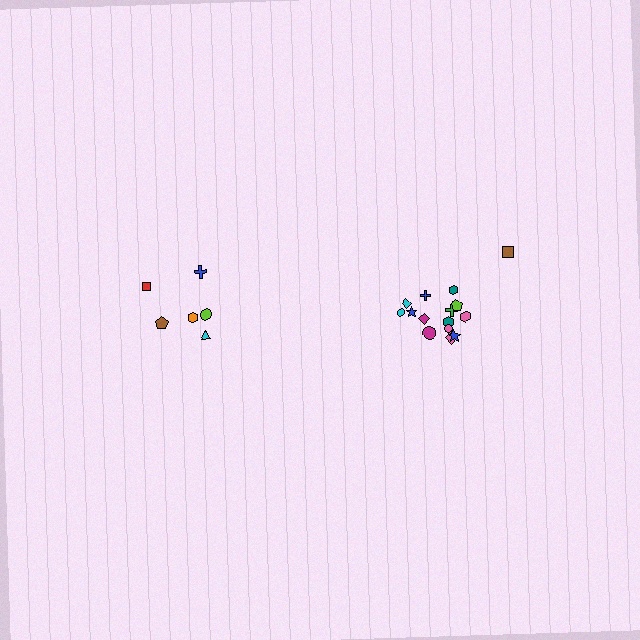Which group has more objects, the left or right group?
The right group.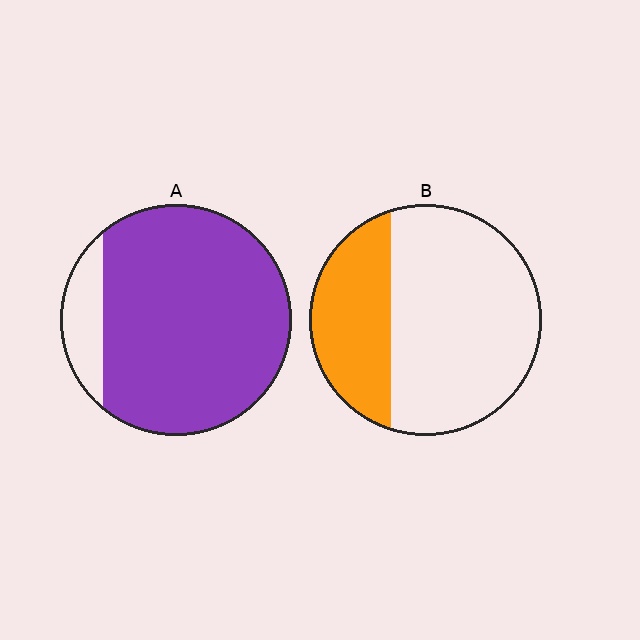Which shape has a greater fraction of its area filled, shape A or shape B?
Shape A.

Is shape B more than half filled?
No.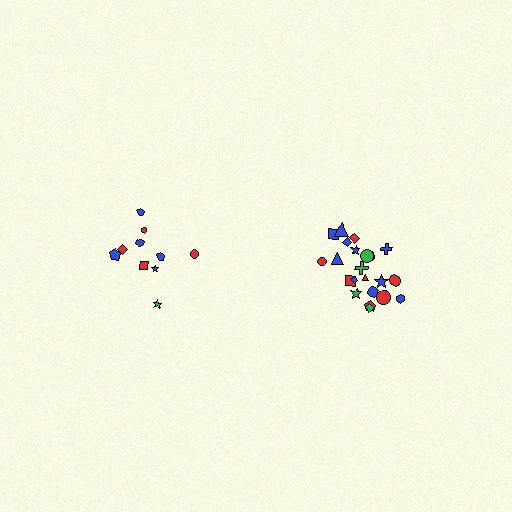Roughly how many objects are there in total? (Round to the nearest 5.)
Roughly 30 objects in total.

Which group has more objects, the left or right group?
The right group.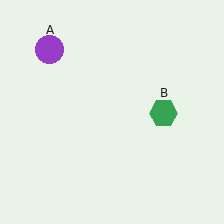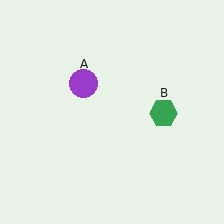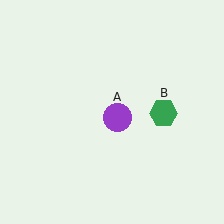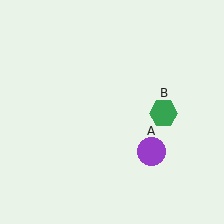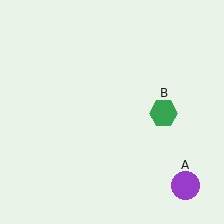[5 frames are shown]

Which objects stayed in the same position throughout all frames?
Green hexagon (object B) remained stationary.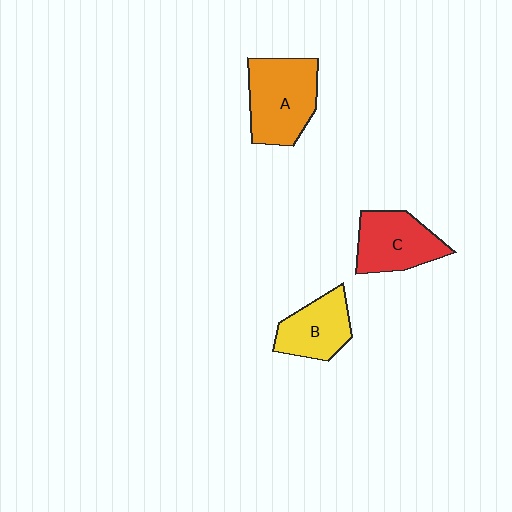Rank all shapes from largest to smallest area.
From largest to smallest: A (orange), C (red), B (yellow).